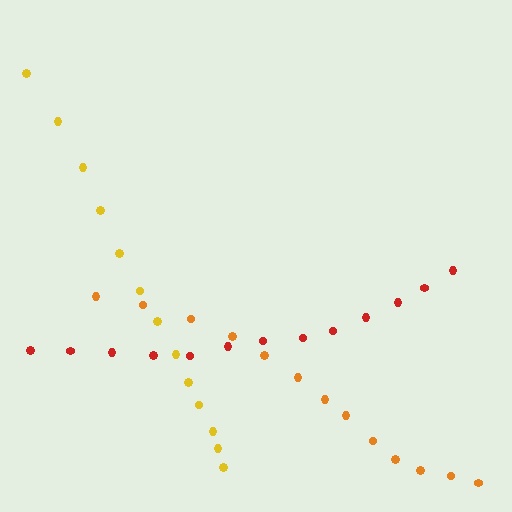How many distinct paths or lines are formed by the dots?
There are 3 distinct paths.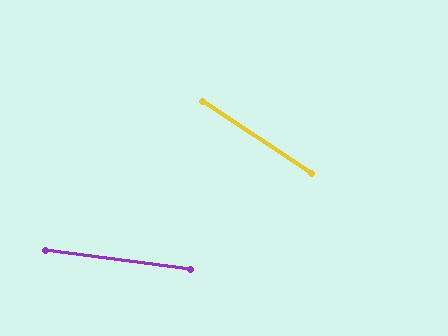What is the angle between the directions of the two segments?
Approximately 26 degrees.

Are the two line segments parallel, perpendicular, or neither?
Neither parallel nor perpendicular — they differ by about 26°.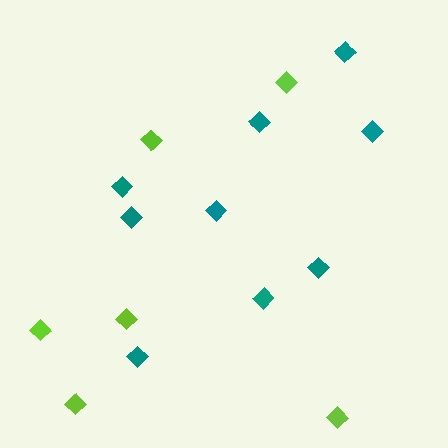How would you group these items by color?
There are 2 groups: one group of teal diamonds (9) and one group of lime diamonds (6).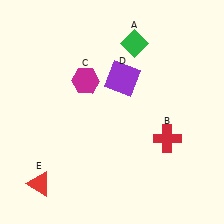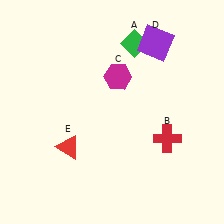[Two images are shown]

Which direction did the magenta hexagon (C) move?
The magenta hexagon (C) moved right.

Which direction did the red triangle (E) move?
The red triangle (E) moved up.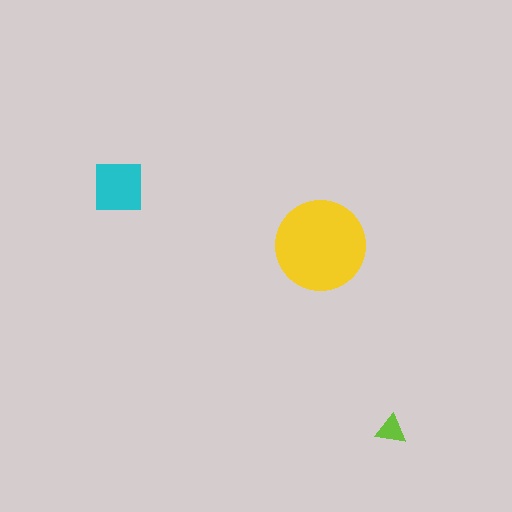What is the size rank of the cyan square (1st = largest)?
2nd.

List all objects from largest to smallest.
The yellow circle, the cyan square, the lime triangle.